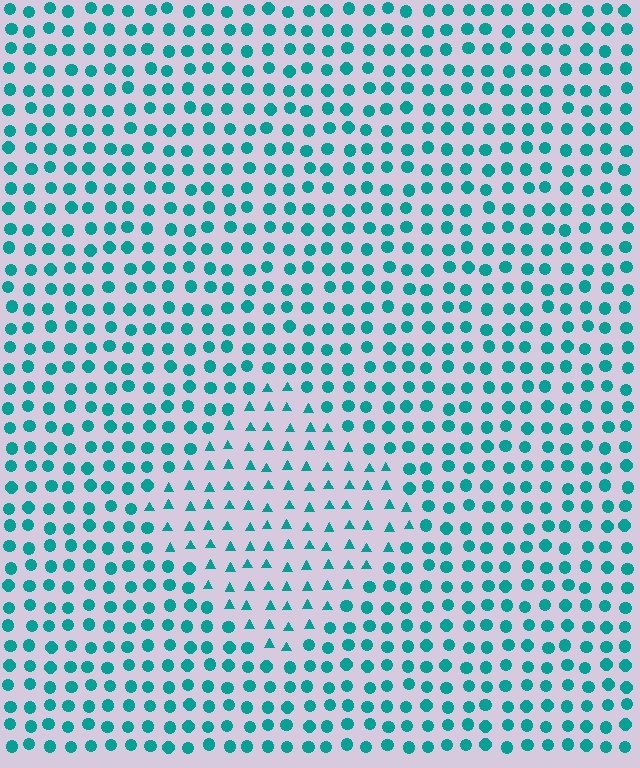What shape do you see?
I see a diamond.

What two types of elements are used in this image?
The image uses triangles inside the diamond region and circles outside it.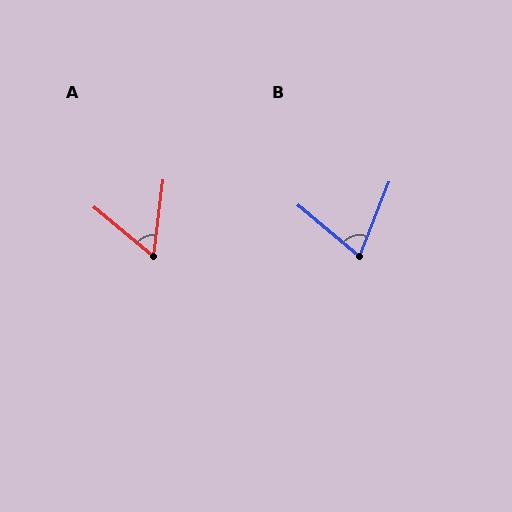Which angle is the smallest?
A, at approximately 57 degrees.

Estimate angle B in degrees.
Approximately 71 degrees.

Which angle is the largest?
B, at approximately 71 degrees.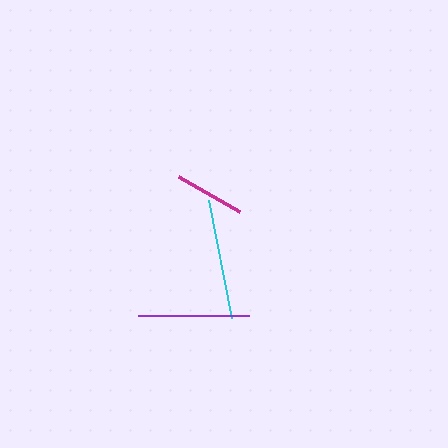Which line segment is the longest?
The cyan line is the longest at approximately 120 pixels.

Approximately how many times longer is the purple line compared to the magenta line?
The purple line is approximately 1.6 times the length of the magenta line.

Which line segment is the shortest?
The magenta line is the shortest at approximately 70 pixels.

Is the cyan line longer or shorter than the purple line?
The cyan line is longer than the purple line.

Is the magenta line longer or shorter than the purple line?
The purple line is longer than the magenta line.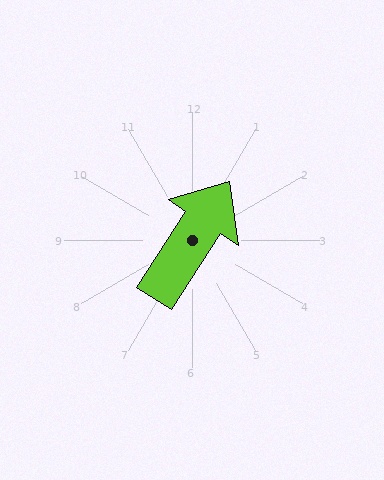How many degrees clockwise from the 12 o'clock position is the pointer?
Approximately 33 degrees.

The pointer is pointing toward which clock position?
Roughly 1 o'clock.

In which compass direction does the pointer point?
Northeast.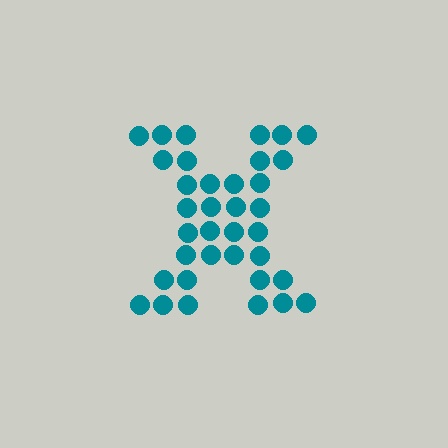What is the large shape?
The large shape is the letter X.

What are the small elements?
The small elements are circles.